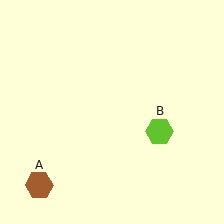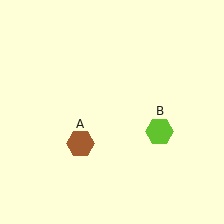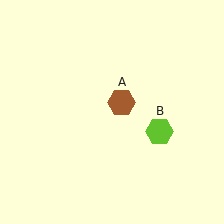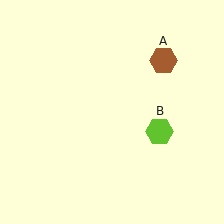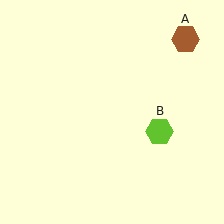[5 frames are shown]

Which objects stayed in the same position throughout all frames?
Lime hexagon (object B) remained stationary.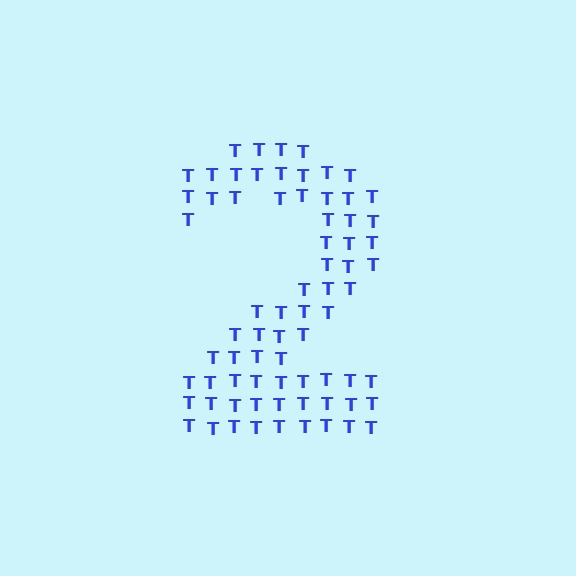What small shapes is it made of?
It is made of small letter T's.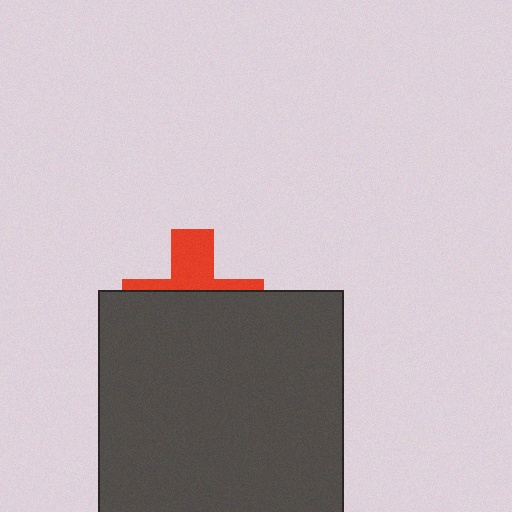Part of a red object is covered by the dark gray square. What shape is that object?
It is a cross.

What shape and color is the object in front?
The object in front is a dark gray square.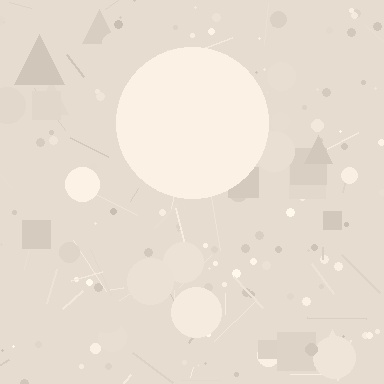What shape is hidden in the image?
A circle is hidden in the image.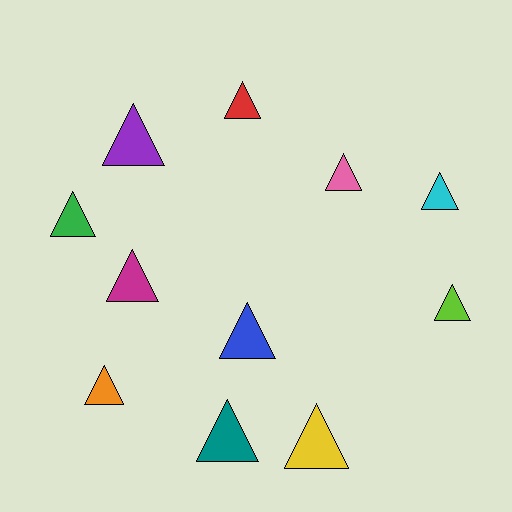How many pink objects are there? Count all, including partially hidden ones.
There is 1 pink object.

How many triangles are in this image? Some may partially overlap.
There are 11 triangles.